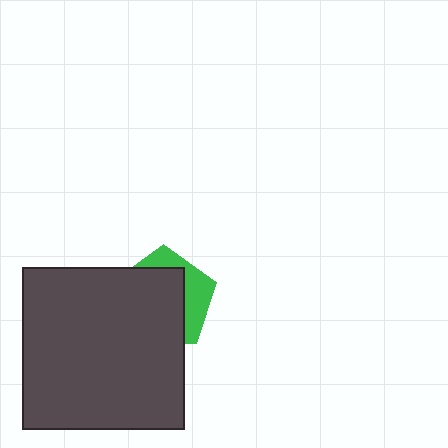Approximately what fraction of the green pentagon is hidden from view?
Roughly 67% of the green pentagon is hidden behind the dark gray square.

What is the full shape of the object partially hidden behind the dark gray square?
The partially hidden object is a green pentagon.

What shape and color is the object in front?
The object in front is a dark gray square.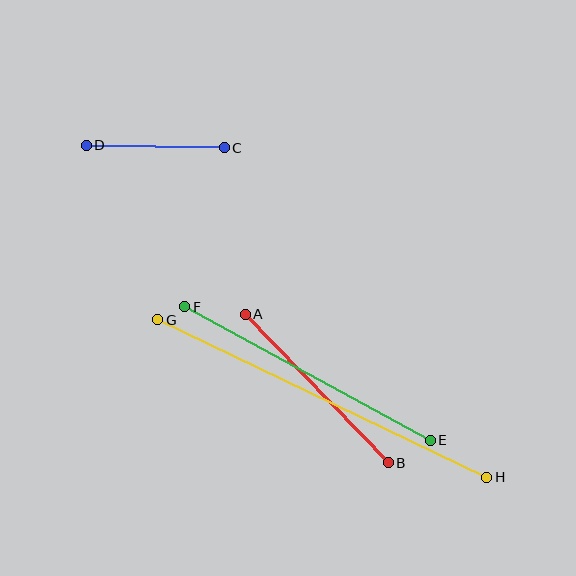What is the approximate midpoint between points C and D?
The midpoint is at approximately (155, 147) pixels.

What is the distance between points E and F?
The distance is approximately 279 pixels.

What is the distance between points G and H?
The distance is approximately 365 pixels.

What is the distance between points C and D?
The distance is approximately 138 pixels.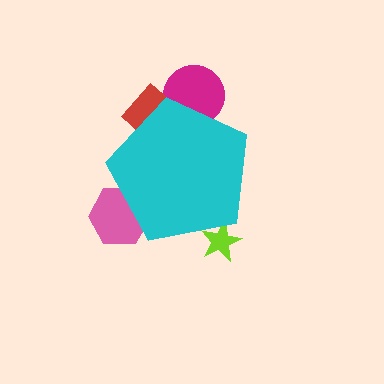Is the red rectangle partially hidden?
Yes, the red rectangle is partially hidden behind the cyan pentagon.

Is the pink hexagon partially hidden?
Yes, the pink hexagon is partially hidden behind the cyan pentagon.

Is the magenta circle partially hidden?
Yes, the magenta circle is partially hidden behind the cyan pentagon.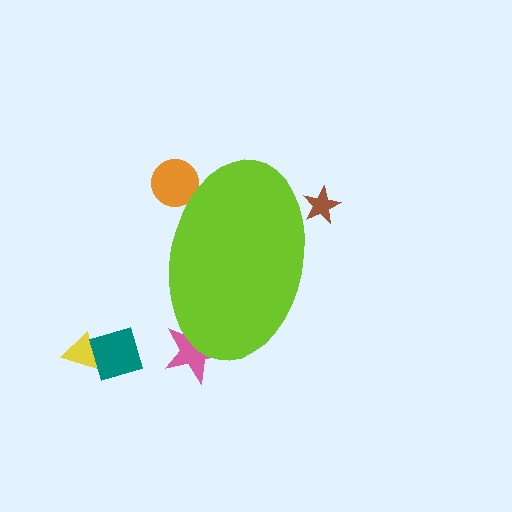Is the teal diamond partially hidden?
No, the teal diamond is fully visible.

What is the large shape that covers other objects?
A lime ellipse.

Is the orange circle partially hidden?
Yes, the orange circle is partially hidden behind the lime ellipse.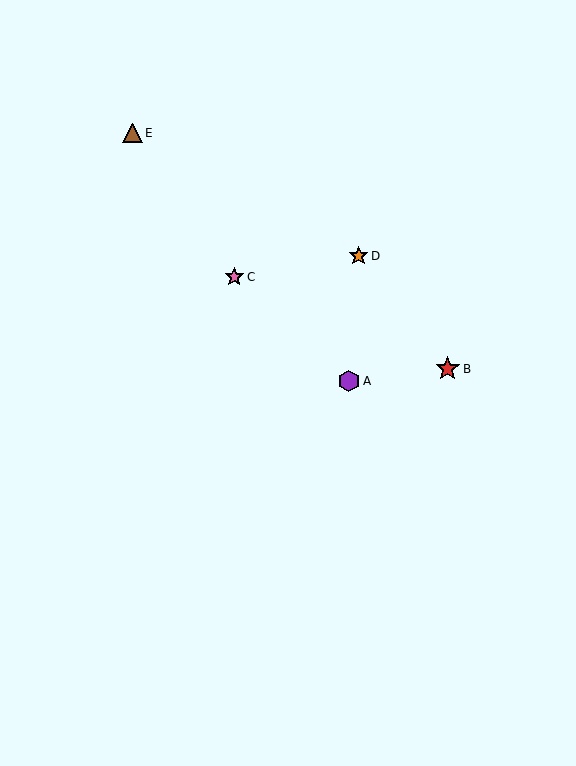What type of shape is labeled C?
Shape C is a pink star.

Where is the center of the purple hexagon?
The center of the purple hexagon is at (349, 381).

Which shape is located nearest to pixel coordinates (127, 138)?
The brown triangle (labeled E) at (132, 133) is nearest to that location.